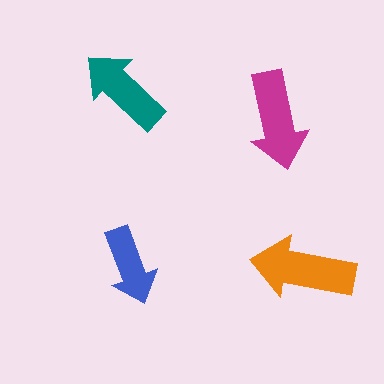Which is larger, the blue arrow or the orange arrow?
The orange one.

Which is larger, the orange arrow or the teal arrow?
The orange one.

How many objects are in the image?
There are 4 objects in the image.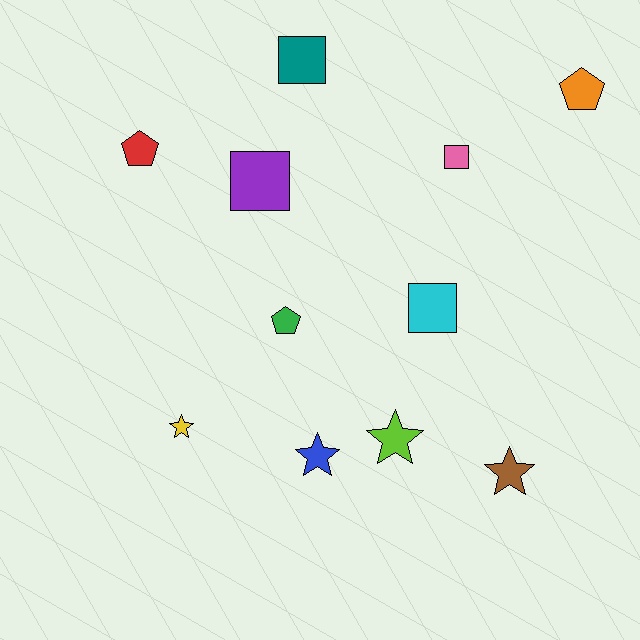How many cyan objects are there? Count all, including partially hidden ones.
There is 1 cyan object.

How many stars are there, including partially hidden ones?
There are 4 stars.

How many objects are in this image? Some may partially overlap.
There are 11 objects.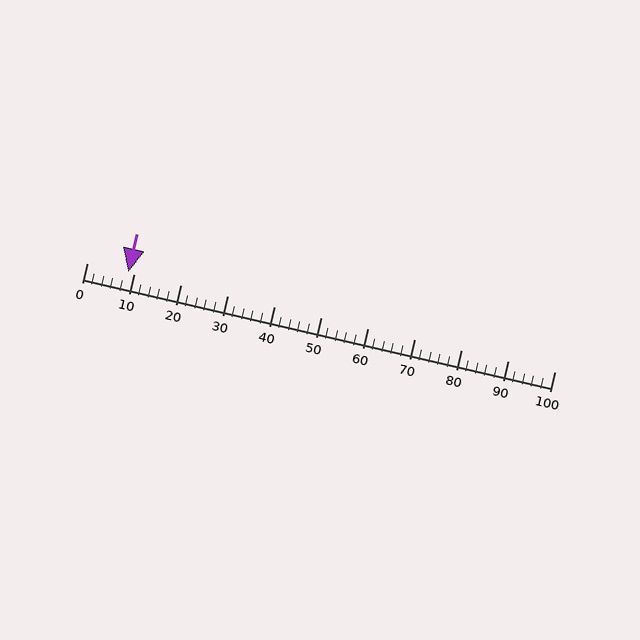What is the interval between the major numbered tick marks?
The major tick marks are spaced 10 units apart.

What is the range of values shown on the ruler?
The ruler shows values from 0 to 100.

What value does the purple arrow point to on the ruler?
The purple arrow points to approximately 9.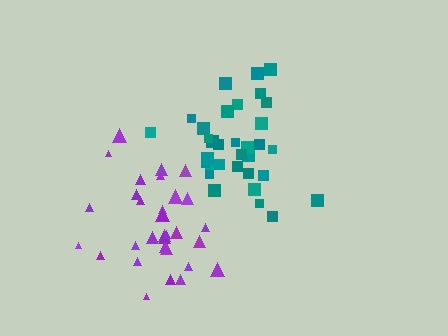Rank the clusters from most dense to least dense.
teal, purple.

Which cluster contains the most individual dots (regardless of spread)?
Teal (33).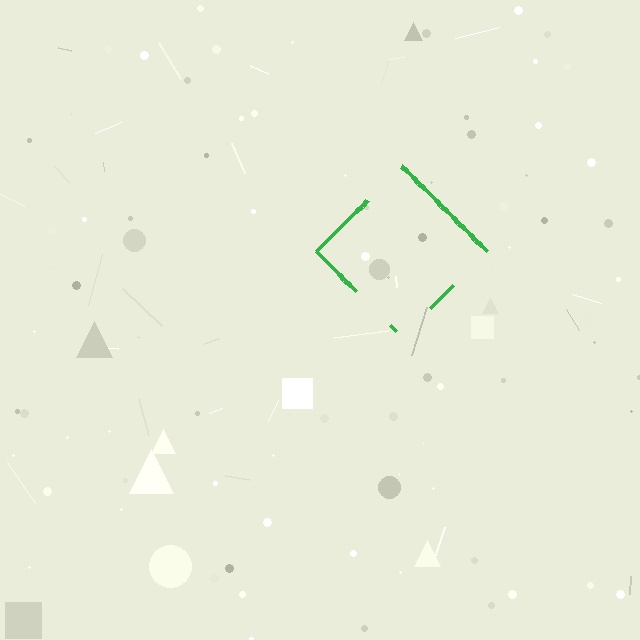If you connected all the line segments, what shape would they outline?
They would outline a diamond.